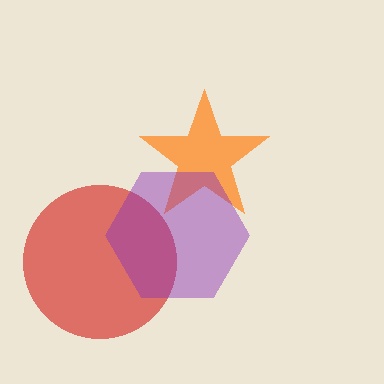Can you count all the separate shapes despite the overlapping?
Yes, there are 3 separate shapes.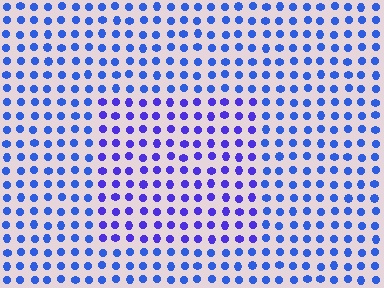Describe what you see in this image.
The image is filled with small blue elements in a uniform arrangement. A rectangle-shaped region is visible where the elements are tinted to a slightly different hue, forming a subtle color boundary.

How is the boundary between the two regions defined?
The boundary is defined purely by a slight shift in hue (about 26 degrees). Spacing, size, and orientation are identical on both sides.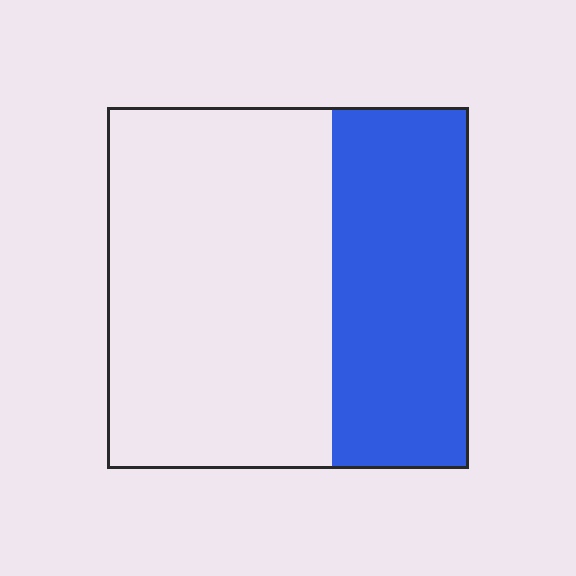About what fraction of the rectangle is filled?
About three eighths (3/8).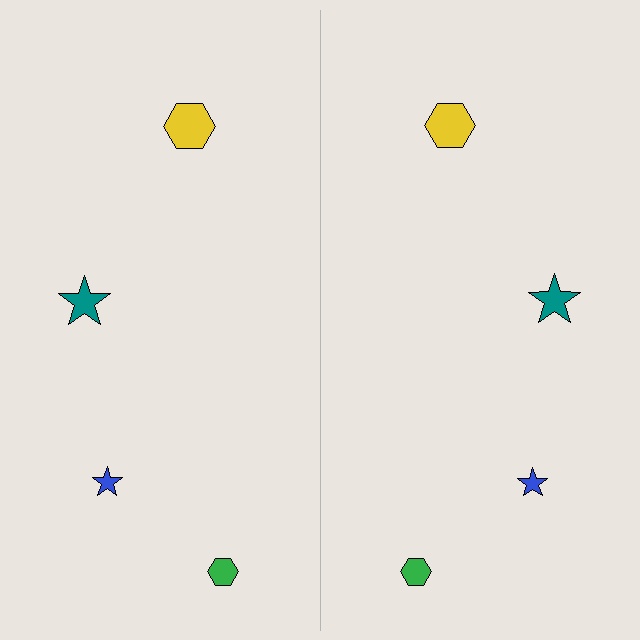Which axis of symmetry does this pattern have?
The pattern has a vertical axis of symmetry running through the center of the image.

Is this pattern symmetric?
Yes, this pattern has bilateral (reflection) symmetry.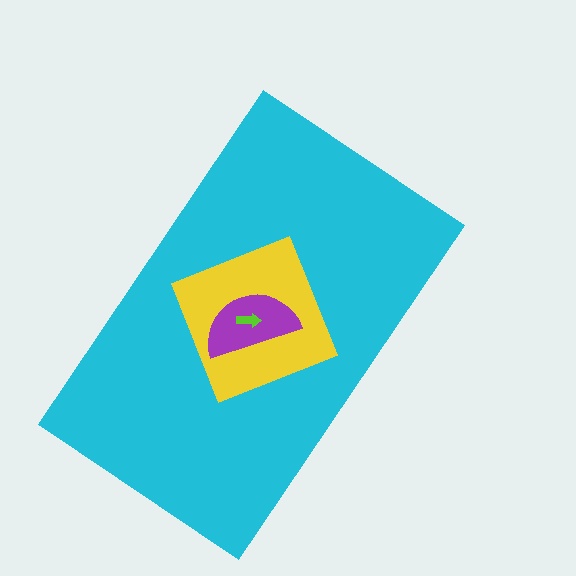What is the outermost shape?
The cyan rectangle.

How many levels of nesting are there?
4.